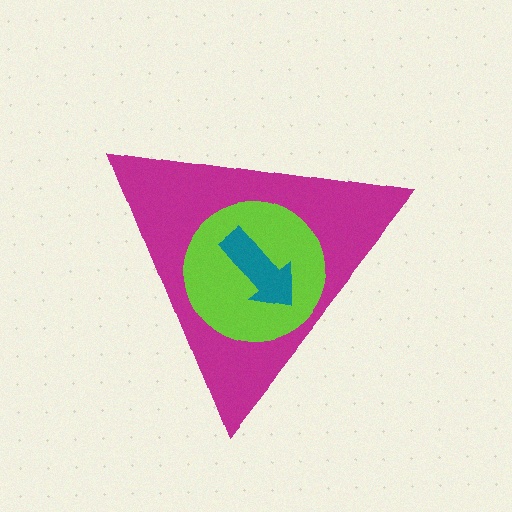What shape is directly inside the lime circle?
The teal arrow.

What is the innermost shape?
The teal arrow.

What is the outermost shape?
The magenta triangle.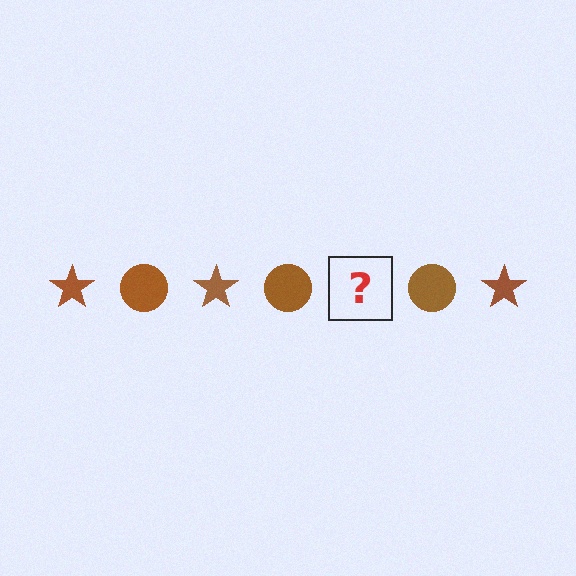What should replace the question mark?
The question mark should be replaced with a brown star.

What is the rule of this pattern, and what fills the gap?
The rule is that the pattern cycles through star, circle shapes in brown. The gap should be filled with a brown star.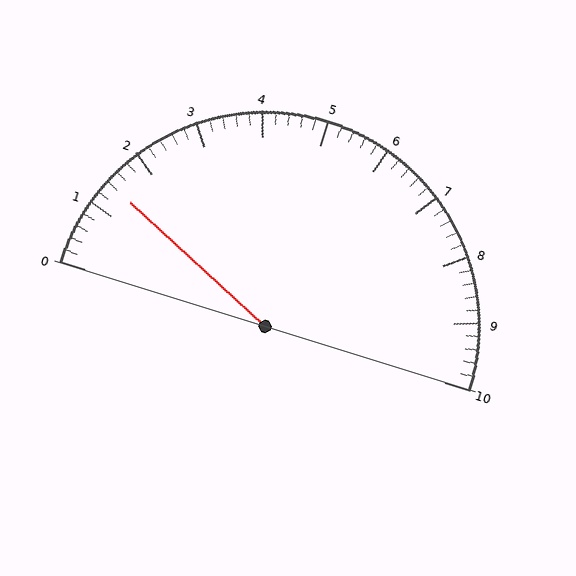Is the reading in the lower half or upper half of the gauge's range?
The reading is in the lower half of the range (0 to 10).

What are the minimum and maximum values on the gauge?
The gauge ranges from 0 to 10.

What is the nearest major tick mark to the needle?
The nearest major tick mark is 1.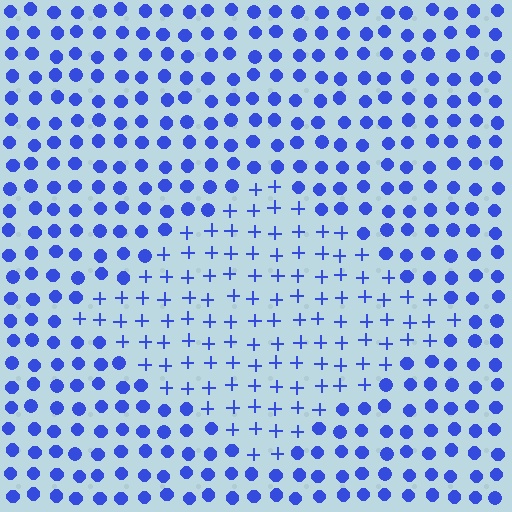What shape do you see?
I see a diamond.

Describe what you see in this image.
The image is filled with small blue elements arranged in a uniform grid. A diamond-shaped region contains plus signs, while the surrounding area contains circles. The boundary is defined purely by the change in element shape.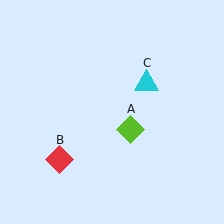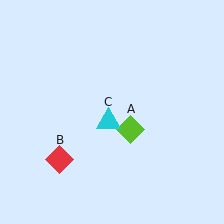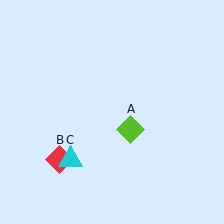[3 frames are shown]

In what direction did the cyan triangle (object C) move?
The cyan triangle (object C) moved down and to the left.